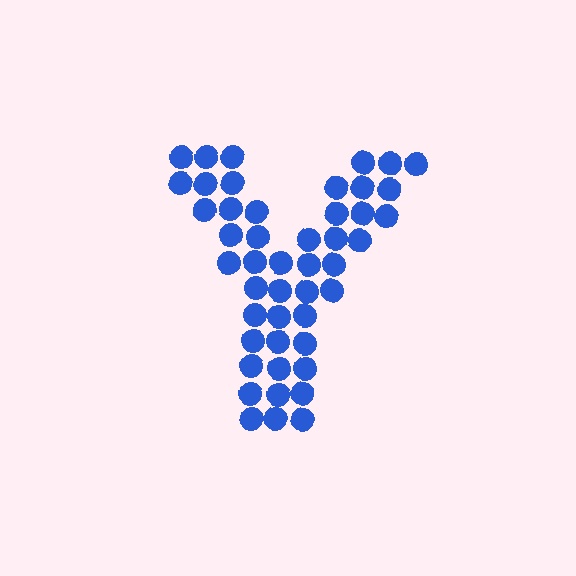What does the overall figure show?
The overall figure shows the letter Y.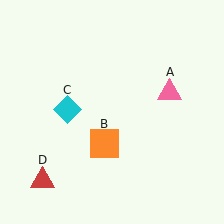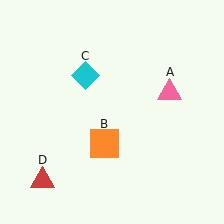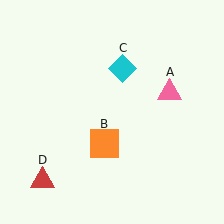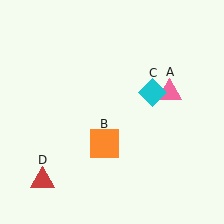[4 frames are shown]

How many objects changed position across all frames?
1 object changed position: cyan diamond (object C).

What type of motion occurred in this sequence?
The cyan diamond (object C) rotated clockwise around the center of the scene.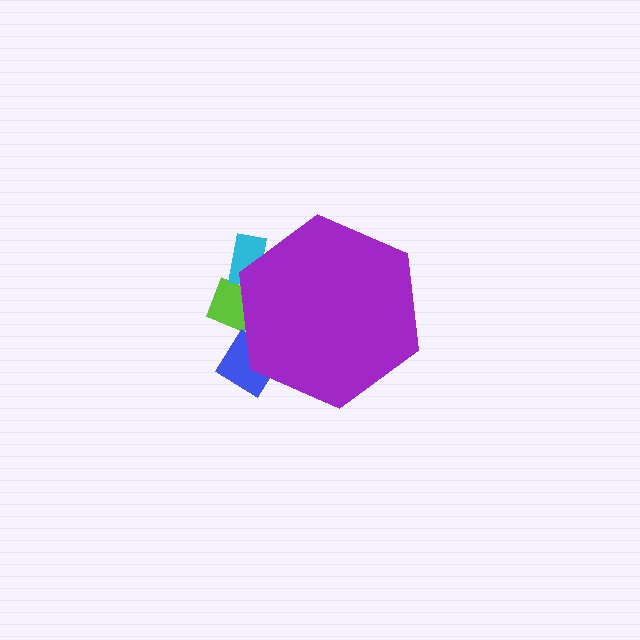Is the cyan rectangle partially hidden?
Yes, the cyan rectangle is partially hidden behind the purple hexagon.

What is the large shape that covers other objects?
A purple hexagon.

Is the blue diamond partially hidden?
Yes, the blue diamond is partially hidden behind the purple hexagon.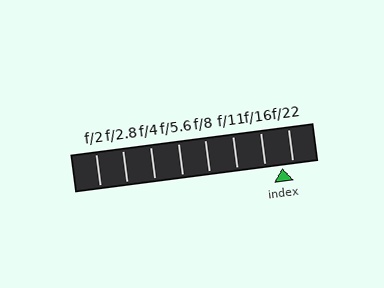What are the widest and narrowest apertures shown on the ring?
The widest aperture shown is f/2 and the narrowest is f/22.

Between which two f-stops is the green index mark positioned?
The index mark is between f/16 and f/22.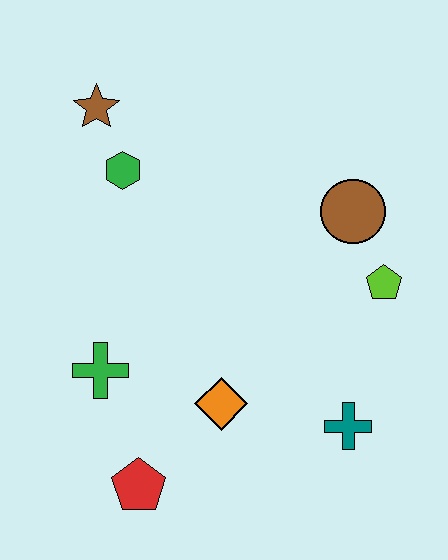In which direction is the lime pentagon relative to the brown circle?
The lime pentagon is below the brown circle.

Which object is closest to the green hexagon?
The brown star is closest to the green hexagon.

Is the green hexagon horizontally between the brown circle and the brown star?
Yes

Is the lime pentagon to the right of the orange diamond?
Yes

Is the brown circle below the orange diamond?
No